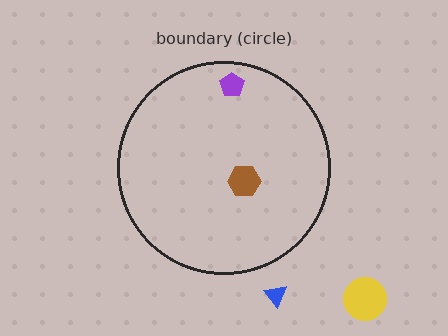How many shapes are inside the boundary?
2 inside, 2 outside.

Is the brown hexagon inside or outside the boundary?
Inside.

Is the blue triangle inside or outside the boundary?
Outside.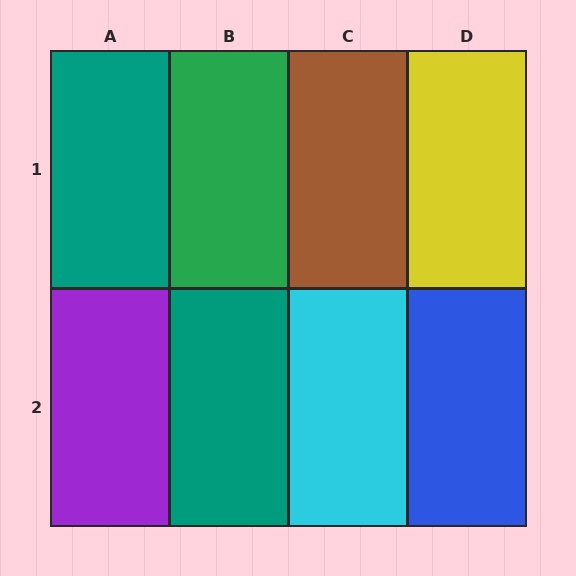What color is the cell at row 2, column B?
Teal.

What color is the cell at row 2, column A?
Purple.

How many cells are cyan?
1 cell is cyan.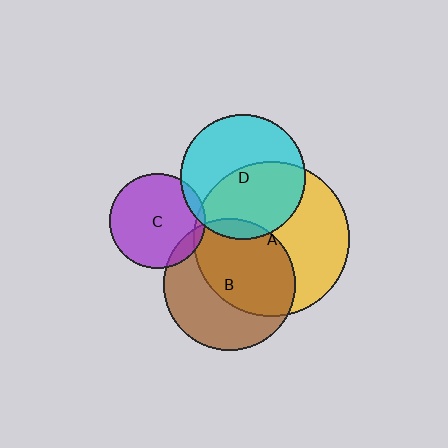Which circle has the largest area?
Circle A (yellow).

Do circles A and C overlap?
Yes.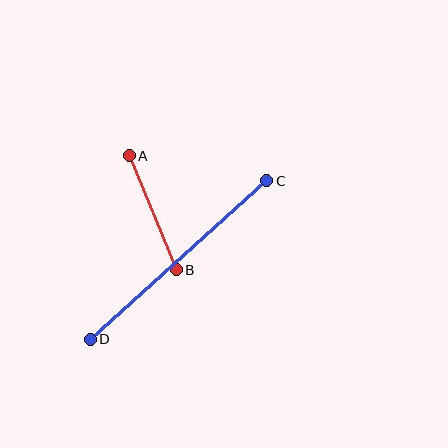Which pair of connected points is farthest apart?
Points C and D are farthest apart.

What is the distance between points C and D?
The distance is approximately 238 pixels.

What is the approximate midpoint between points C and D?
The midpoint is at approximately (178, 260) pixels.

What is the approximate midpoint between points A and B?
The midpoint is at approximately (153, 213) pixels.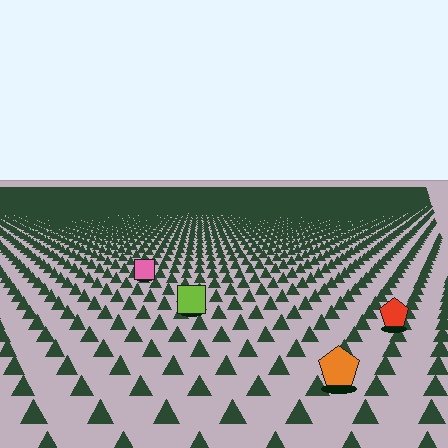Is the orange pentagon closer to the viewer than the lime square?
Yes. The orange pentagon is closer — you can tell from the texture gradient: the ground texture is coarser near it.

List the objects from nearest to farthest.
From nearest to farthest: the orange pentagon, the red pentagon, the lime square, the pink square.